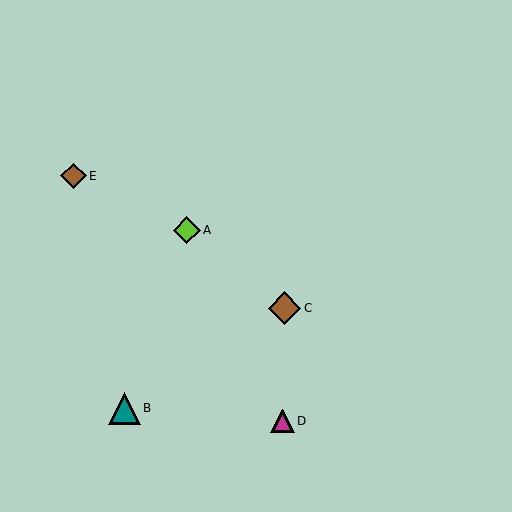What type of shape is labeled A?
Shape A is a lime diamond.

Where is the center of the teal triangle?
The center of the teal triangle is at (124, 408).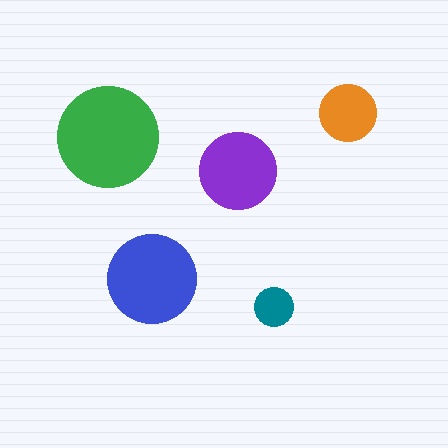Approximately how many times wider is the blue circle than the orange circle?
About 1.5 times wider.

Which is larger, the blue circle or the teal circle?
The blue one.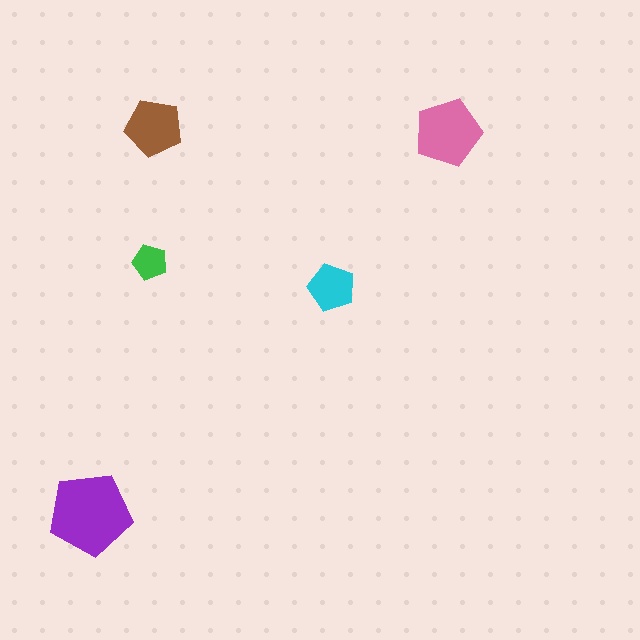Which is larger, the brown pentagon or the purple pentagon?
The purple one.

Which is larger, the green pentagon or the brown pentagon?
The brown one.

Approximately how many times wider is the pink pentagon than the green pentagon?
About 2 times wider.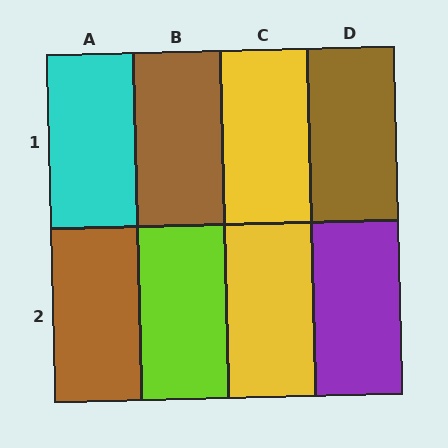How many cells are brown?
3 cells are brown.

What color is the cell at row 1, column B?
Brown.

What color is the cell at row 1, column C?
Yellow.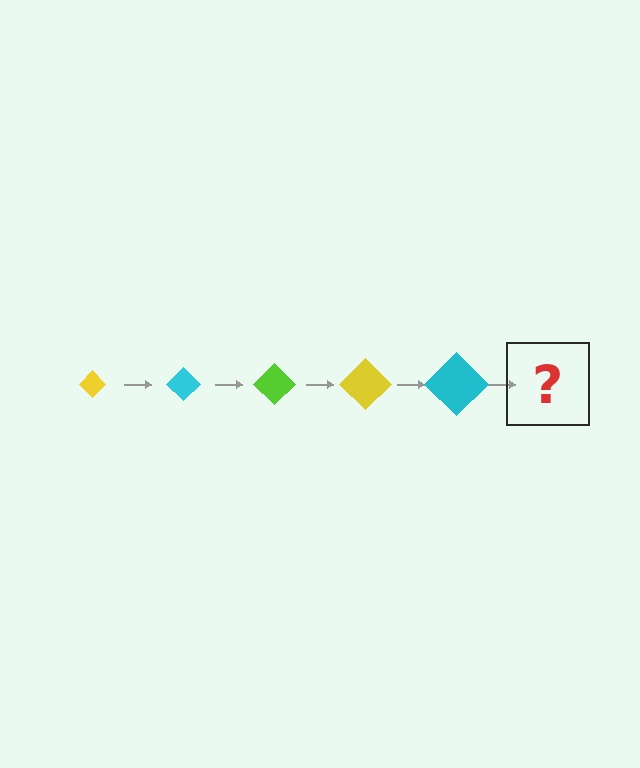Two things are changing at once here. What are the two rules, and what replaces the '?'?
The two rules are that the diamond grows larger each step and the color cycles through yellow, cyan, and lime. The '?' should be a lime diamond, larger than the previous one.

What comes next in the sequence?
The next element should be a lime diamond, larger than the previous one.